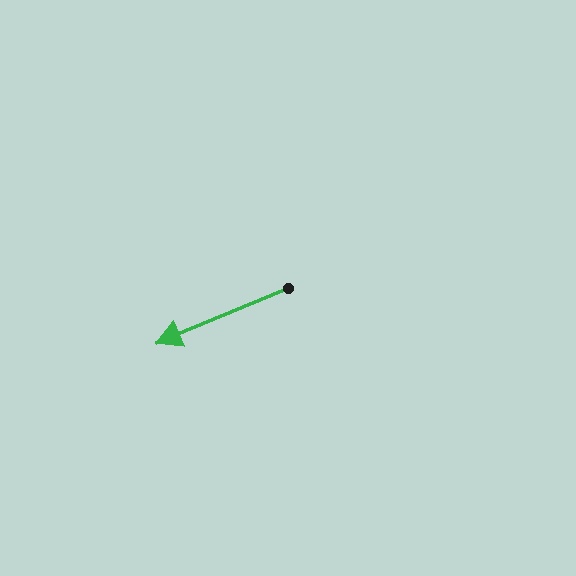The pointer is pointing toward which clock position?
Roughly 8 o'clock.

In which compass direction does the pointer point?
Southwest.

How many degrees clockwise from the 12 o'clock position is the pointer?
Approximately 247 degrees.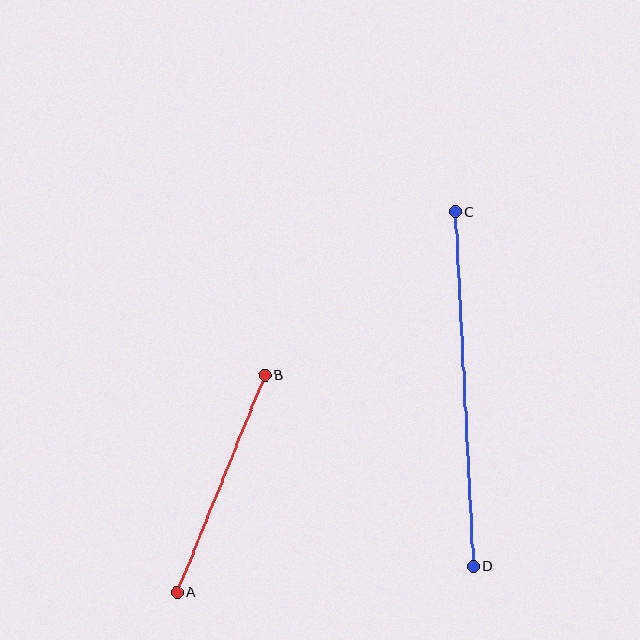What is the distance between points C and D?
The distance is approximately 355 pixels.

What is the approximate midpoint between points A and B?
The midpoint is at approximately (221, 484) pixels.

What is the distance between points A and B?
The distance is approximately 234 pixels.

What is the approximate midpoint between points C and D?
The midpoint is at approximately (464, 389) pixels.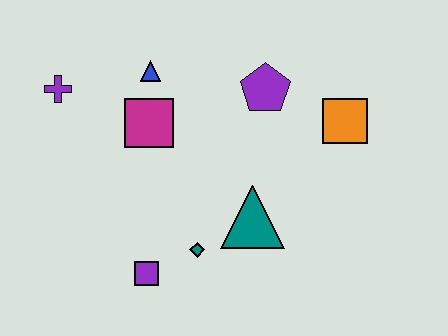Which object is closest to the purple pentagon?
The orange square is closest to the purple pentagon.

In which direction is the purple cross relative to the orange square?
The purple cross is to the left of the orange square.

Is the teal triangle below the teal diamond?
No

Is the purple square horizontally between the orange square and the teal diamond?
No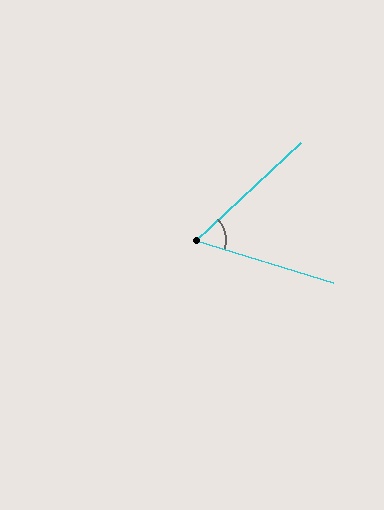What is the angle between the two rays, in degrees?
Approximately 60 degrees.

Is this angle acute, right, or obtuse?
It is acute.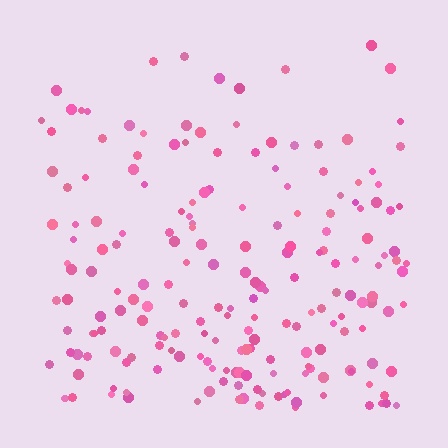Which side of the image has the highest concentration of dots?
The bottom.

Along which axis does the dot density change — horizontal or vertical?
Vertical.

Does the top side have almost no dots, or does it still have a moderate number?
Still a moderate number, just noticeably fewer than the bottom.